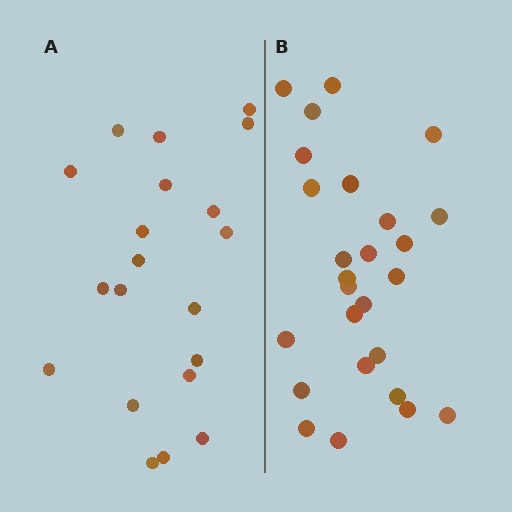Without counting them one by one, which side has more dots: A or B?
Region B (the right region) has more dots.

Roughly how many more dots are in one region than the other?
Region B has about 6 more dots than region A.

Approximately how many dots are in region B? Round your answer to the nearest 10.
About 30 dots. (The exact count is 26, which rounds to 30.)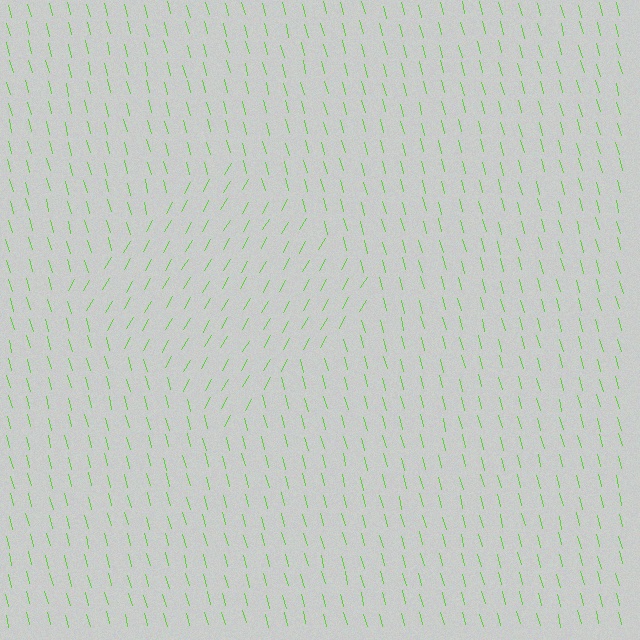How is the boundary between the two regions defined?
The boundary is defined purely by a change in line orientation (approximately 45 degrees difference). All lines are the same color and thickness.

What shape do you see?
I see a diamond.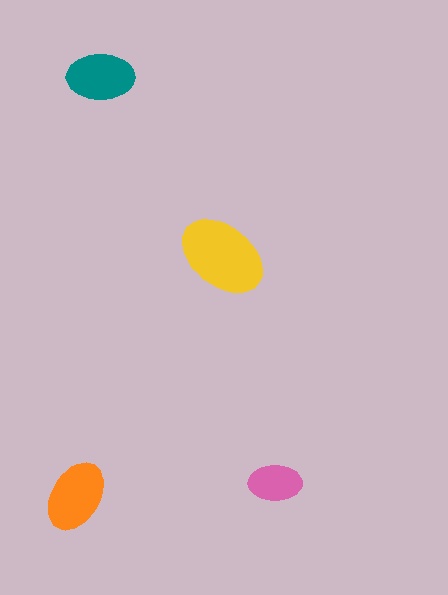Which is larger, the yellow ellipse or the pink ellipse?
The yellow one.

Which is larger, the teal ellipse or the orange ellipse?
The orange one.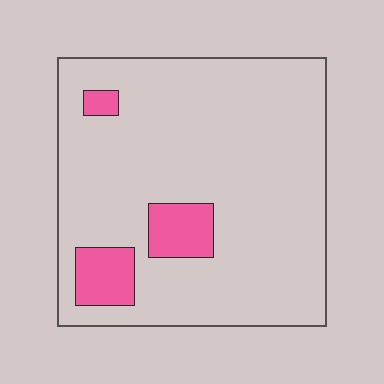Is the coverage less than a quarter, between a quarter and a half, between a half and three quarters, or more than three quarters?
Less than a quarter.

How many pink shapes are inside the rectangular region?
3.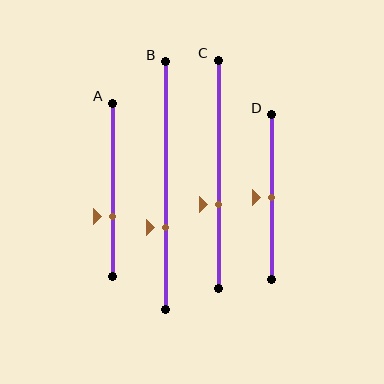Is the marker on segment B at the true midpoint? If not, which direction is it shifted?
No, the marker on segment B is shifted downward by about 17% of the segment length.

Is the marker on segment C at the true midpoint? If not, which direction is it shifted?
No, the marker on segment C is shifted downward by about 13% of the segment length.